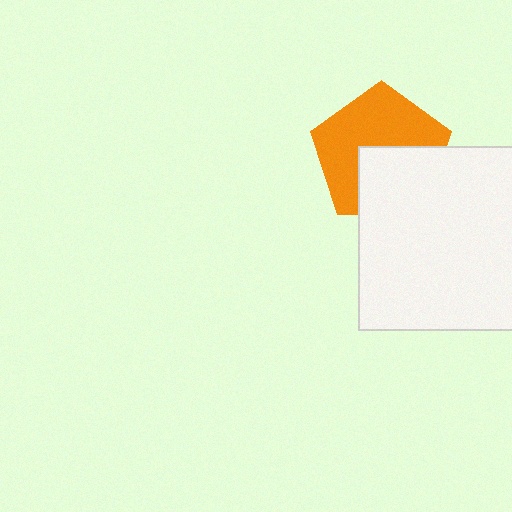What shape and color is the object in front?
The object in front is a white square.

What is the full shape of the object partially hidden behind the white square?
The partially hidden object is an orange pentagon.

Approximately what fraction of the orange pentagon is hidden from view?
Roughly 41% of the orange pentagon is hidden behind the white square.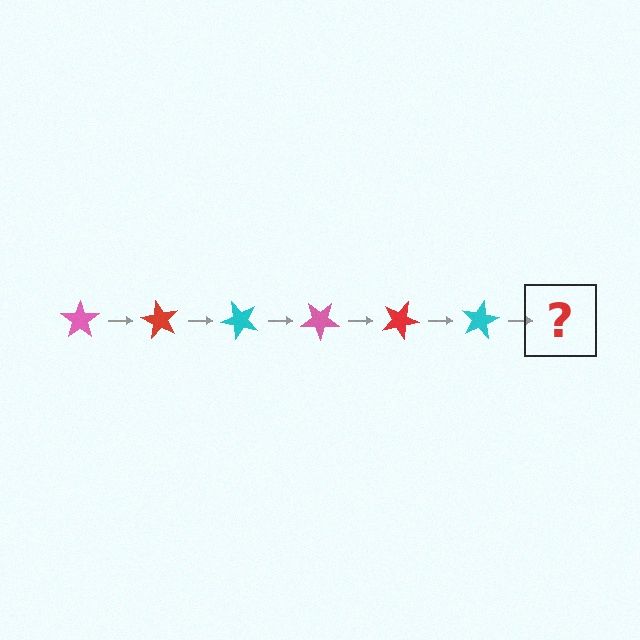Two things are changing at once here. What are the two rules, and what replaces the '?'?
The two rules are that it rotates 60 degrees each step and the color cycles through pink, red, and cyan. The '?' should be a pink star, rotated 360 degrees from the start.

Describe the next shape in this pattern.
It should be a pink star, rotated 360 degrees from the start.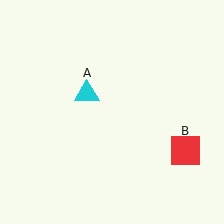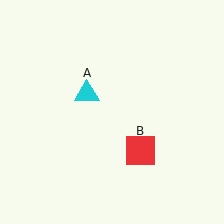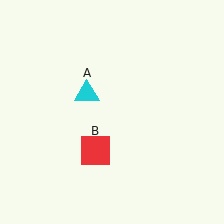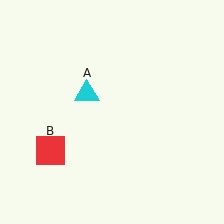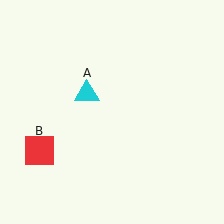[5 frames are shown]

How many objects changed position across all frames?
1 object changed position: red square (object B).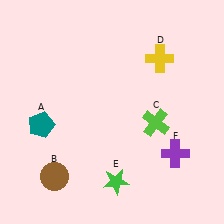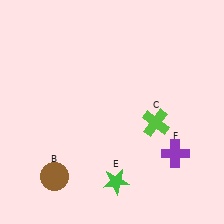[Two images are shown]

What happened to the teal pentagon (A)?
The teal pentagon (A) was removed in Image 2. It was in the bottom-left area of Image 1.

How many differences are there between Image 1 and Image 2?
There are 2 differences between the two images.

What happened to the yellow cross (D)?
The yellow cross (D) was removed in Image 2. It was in the top-right area of Image 1.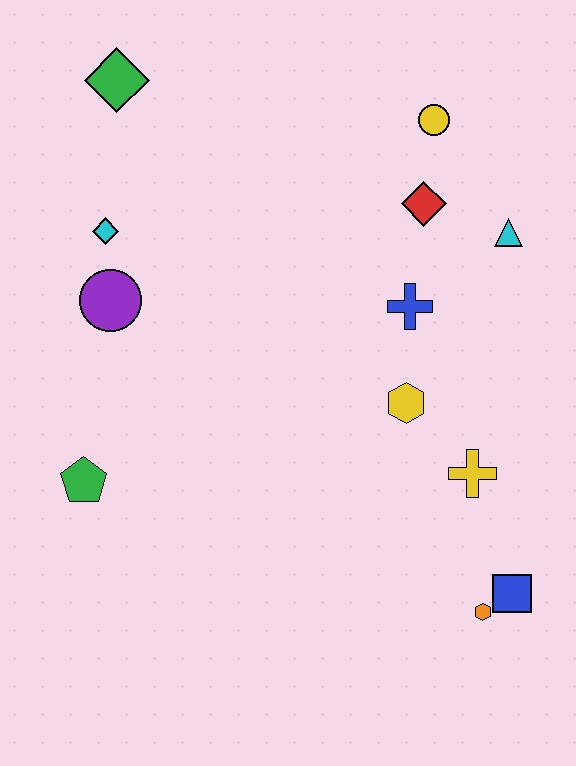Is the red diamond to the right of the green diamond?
Yes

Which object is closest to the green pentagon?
The purple circle is closest to the green pentagon.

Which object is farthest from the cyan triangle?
The green pentagon is farthest from the cyan triangle.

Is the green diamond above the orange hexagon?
Yes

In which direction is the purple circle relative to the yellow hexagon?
The purple circle is to the left of the yellow hexagon.